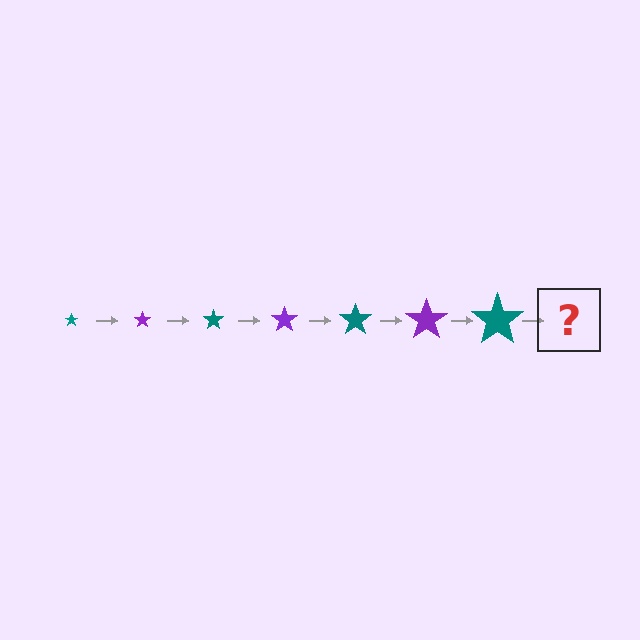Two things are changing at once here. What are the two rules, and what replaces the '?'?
The two rules are that the star grows larger each step and the color cycles through teal and purple. The '?' should be a purple star, larger than the previous one.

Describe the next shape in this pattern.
It should be a purple star, larger than the previous one.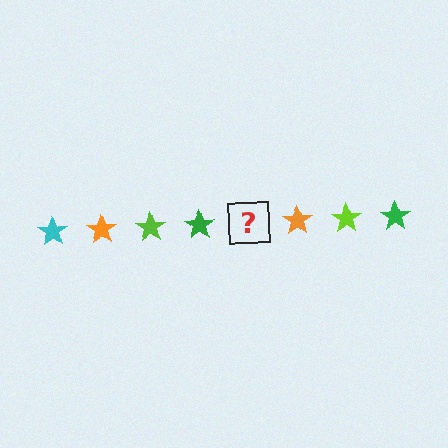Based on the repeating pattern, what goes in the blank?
The blank should be a cyan star.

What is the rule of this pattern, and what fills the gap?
The rule is that the pattern cycles through cyan, orange, lime, green stars. The gap should be filled with a cyan star.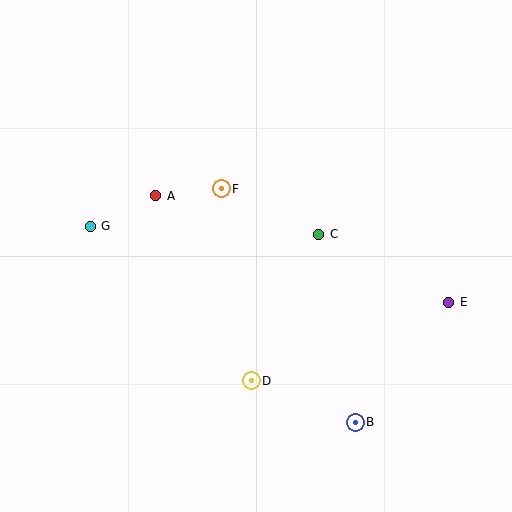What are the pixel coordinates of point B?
Point B is at (355, 422).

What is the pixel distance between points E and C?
The distance between E and C is 146 pixels.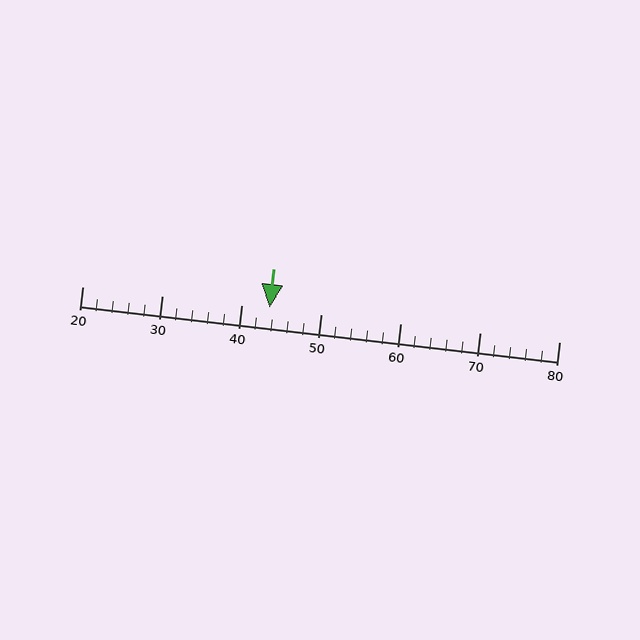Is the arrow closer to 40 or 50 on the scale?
The arrow is closer to 40.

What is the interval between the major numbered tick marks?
The major tick marks are spaced 10 units apart.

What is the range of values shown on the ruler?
The ruler shows values from 20 to 80.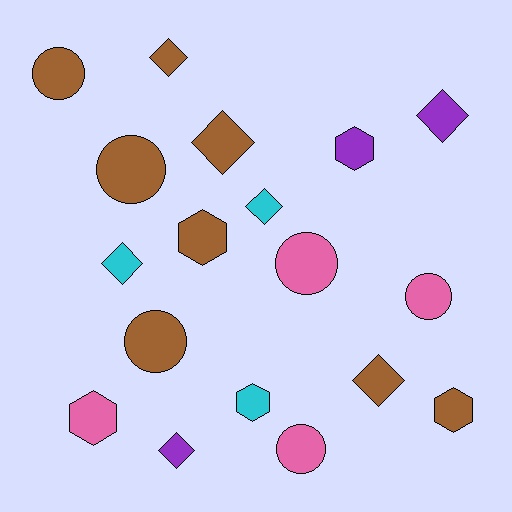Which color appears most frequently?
Brown, with 8 objects.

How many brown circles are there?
There are 3 brown circles.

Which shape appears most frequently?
Diamond, with 7 objects.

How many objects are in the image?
There are 18 objects.